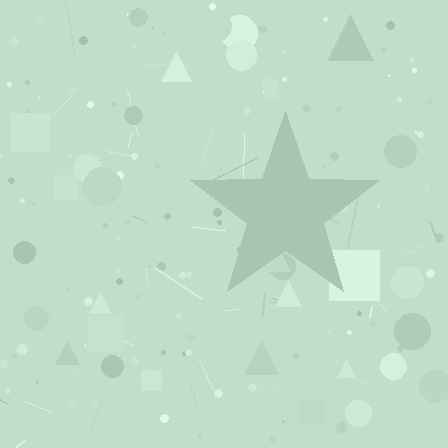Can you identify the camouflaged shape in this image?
The camouflaged shape is a star.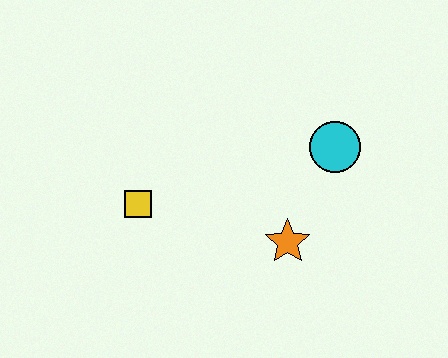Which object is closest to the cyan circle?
The orange star is closest to the cyan circle.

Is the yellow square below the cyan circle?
Yes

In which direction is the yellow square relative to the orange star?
The yellow square is to the left of the orange star.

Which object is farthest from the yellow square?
The cyan circle is farthest from the yellow square.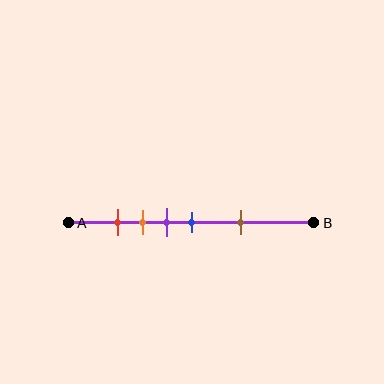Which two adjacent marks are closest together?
The red and orange marks are the closest adjacent pair.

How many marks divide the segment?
There are 5 marks dividing the segment.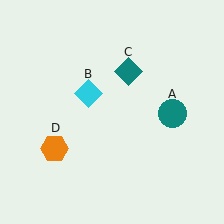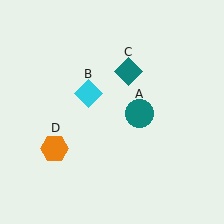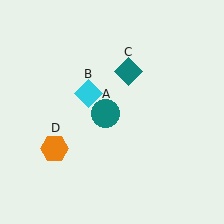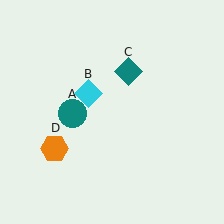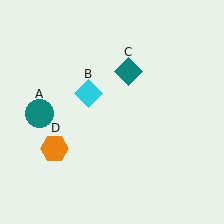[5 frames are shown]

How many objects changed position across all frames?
1 object changed position: teal circle (object A).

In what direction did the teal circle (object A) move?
The teal circle (object A) moved left.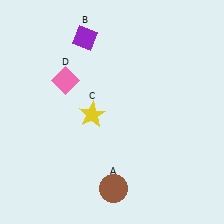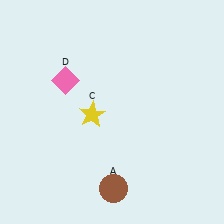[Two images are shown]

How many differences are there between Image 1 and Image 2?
There is 1 difference between the two images.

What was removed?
The purple diamond (B) was removed in Image 2.